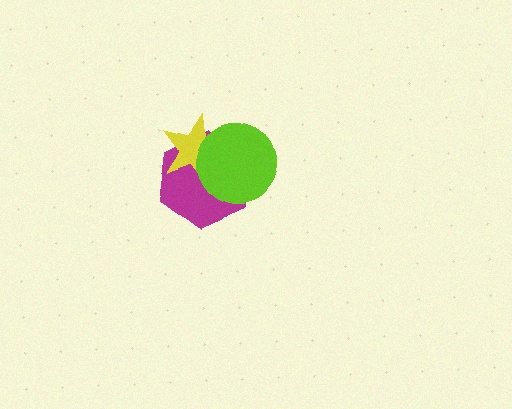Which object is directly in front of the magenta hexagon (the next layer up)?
The yellow star is directly in front of the magenta hexagon.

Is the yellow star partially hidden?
Yes, it is partially covered by another shape.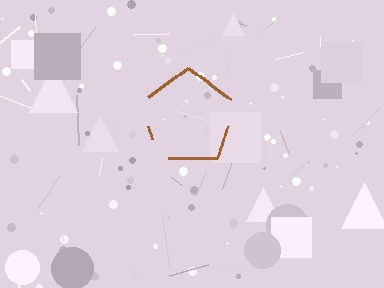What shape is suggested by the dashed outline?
The dashed outline suggests a pentagon.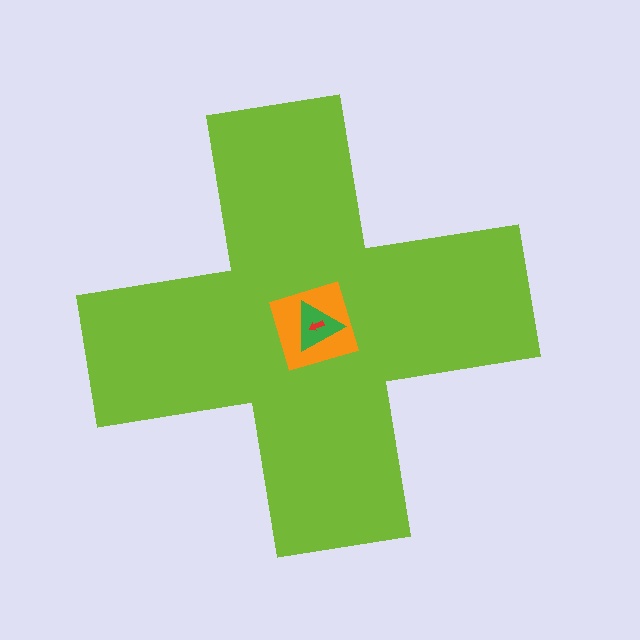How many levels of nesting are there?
4.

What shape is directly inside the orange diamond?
The green triangle.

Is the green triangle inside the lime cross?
Yes.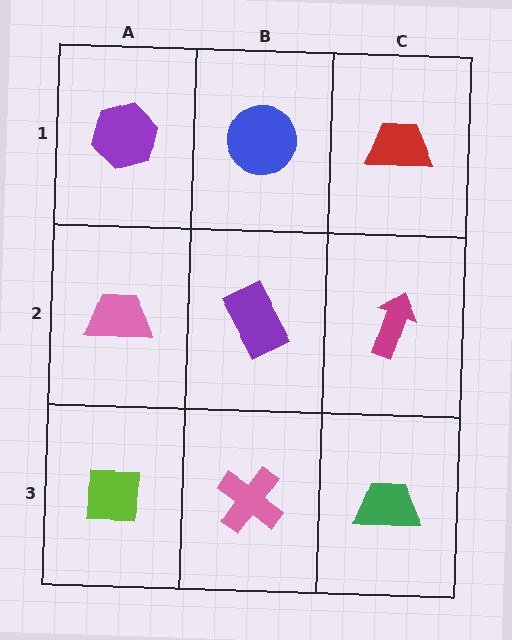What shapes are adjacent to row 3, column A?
A pink trapezoid (row 2, column A), a pink cross (row 3, column B).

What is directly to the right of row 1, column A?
A blue circle.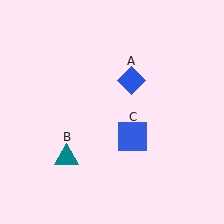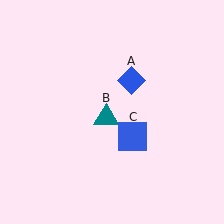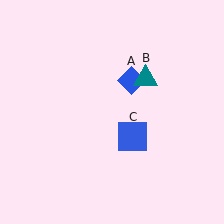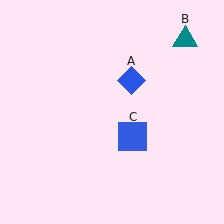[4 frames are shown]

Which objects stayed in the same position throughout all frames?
Blue diamond (object A) and blue square (object C) remained stationary.